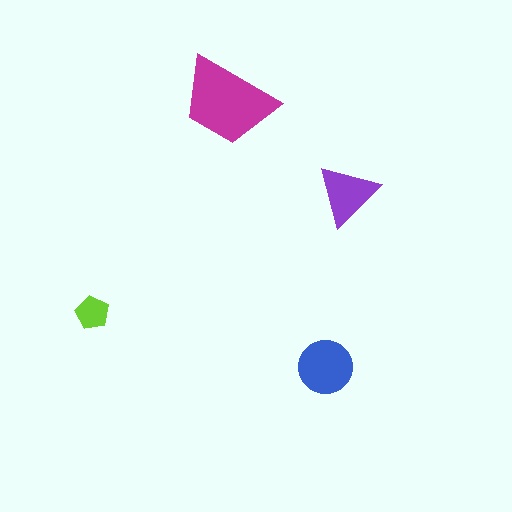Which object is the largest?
The magenta trapezoid.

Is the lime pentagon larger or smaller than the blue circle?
Smaller.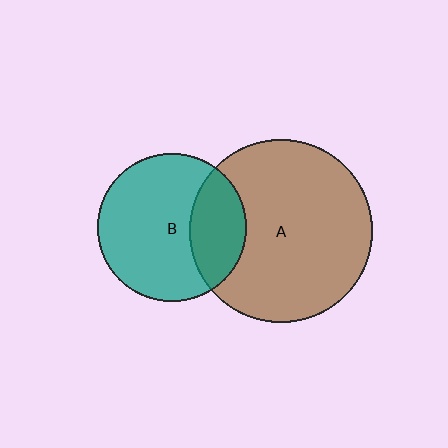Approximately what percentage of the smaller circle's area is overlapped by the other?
Approximately 30%.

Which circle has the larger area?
Circle A (brown).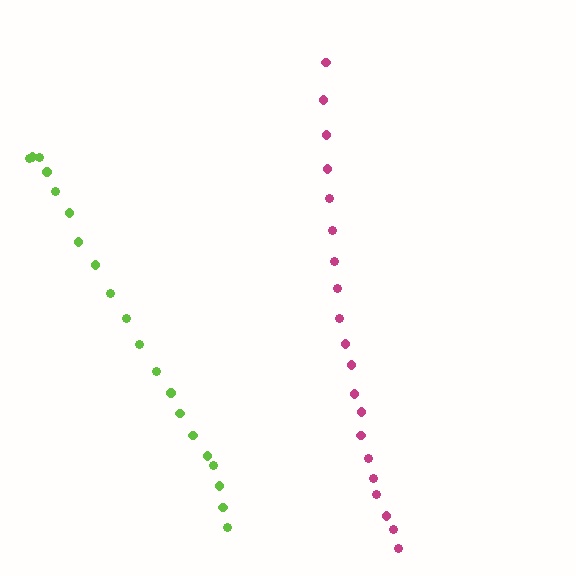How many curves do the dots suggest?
There are 2 distinct paths.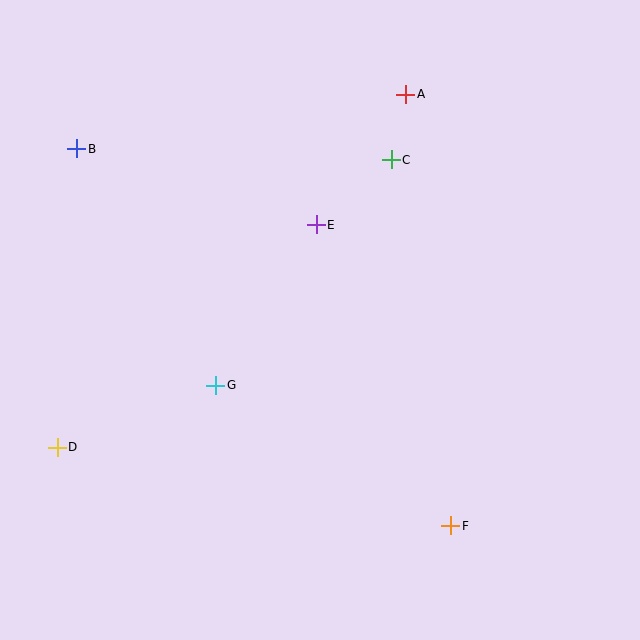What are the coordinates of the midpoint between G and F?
The midpoint between G and F is at (333, 455).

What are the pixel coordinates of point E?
Point E is at (316, 225).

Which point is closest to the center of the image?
Point E at (316, 225) is closest to the center.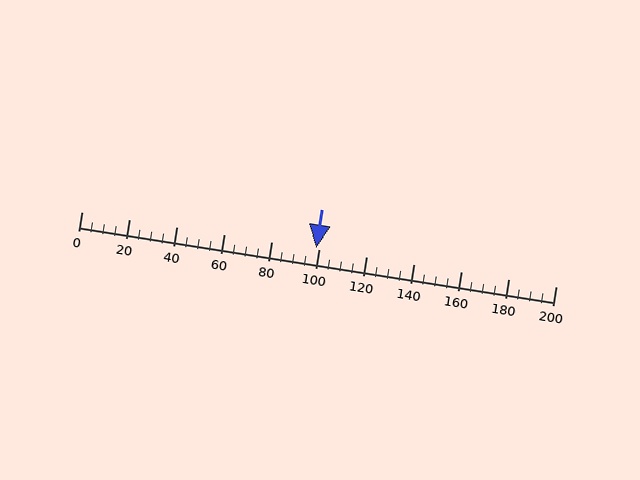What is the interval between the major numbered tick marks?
The major tick marks are spaced 20 units apart.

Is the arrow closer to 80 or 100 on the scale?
The arrow is closer to 100.